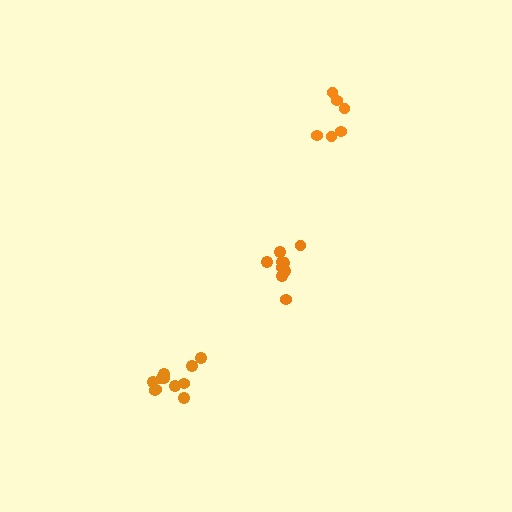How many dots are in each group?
Group 1: 9 dots, Group 2: 11 dots, Group 3: 6 dots (26 total).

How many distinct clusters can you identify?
There are 3 distinct clusters.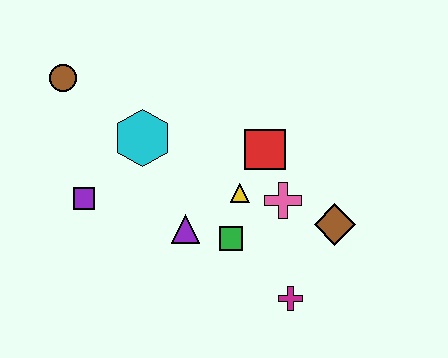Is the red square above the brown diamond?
Yes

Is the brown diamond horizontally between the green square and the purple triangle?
No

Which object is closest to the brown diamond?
The pink cross is closest to the brown diamond.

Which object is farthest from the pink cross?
The brown circle is farthest from the pink cross.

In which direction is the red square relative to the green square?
The red square is above the green square.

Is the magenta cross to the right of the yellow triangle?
Yes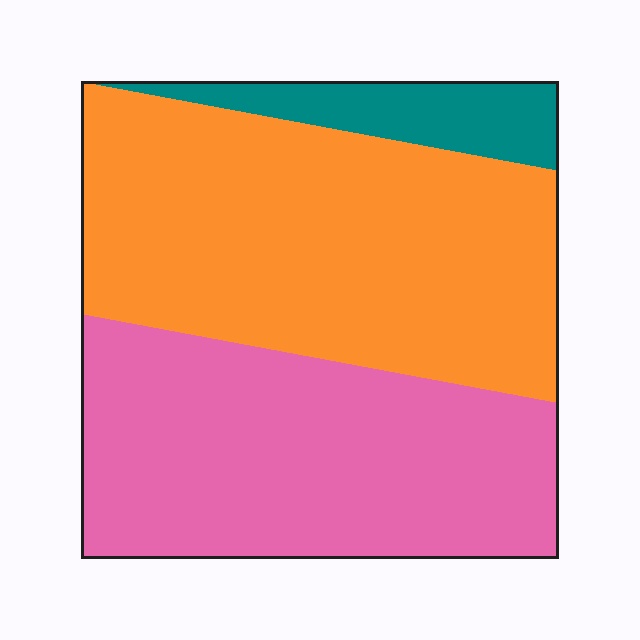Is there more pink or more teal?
Pink.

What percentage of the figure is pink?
Pink covers 42% of the figure.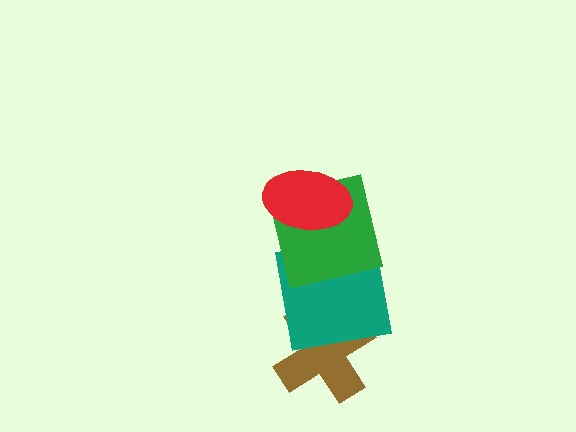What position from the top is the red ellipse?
The red ellipse is 1st from the top.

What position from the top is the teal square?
The teal square is 3rd from the top.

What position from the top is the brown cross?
The brown cross is 4th from the top.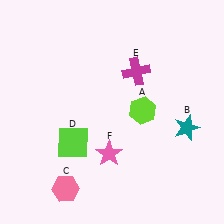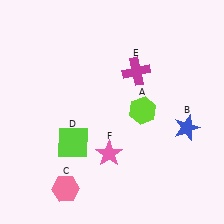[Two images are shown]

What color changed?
The star (B) changed from teal in Image 1 to blue in Image 2.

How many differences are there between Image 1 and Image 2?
There is 1 difference between the two images.